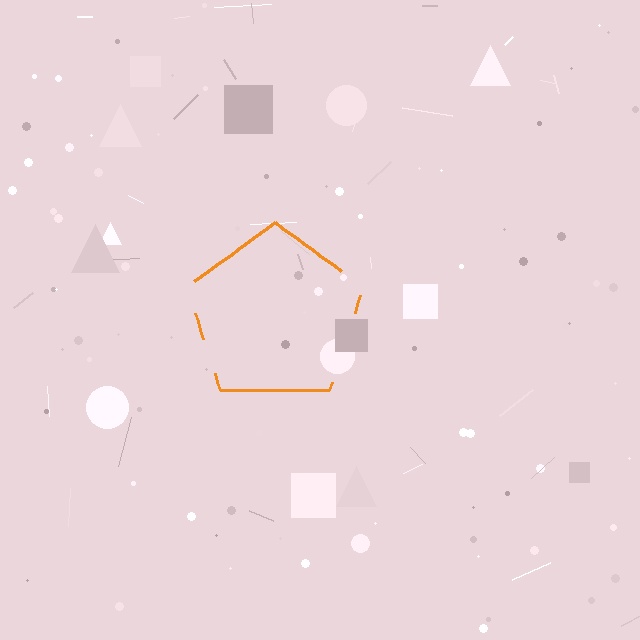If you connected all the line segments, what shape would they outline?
They would outline a pentagon.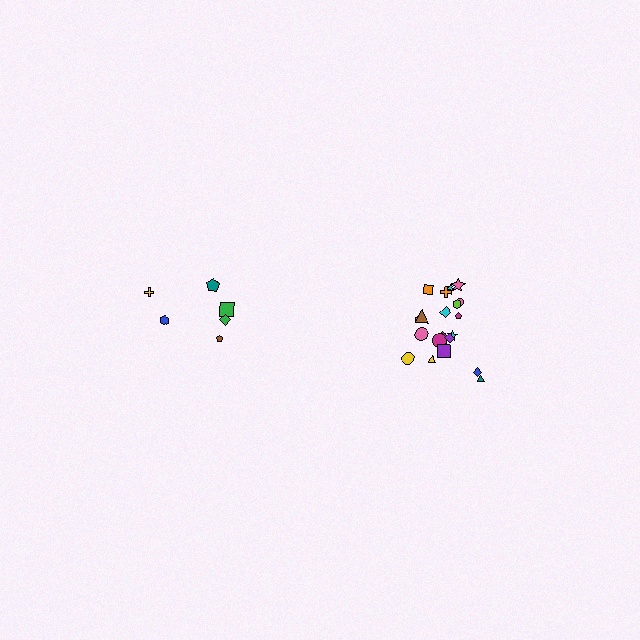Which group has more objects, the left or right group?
The right group.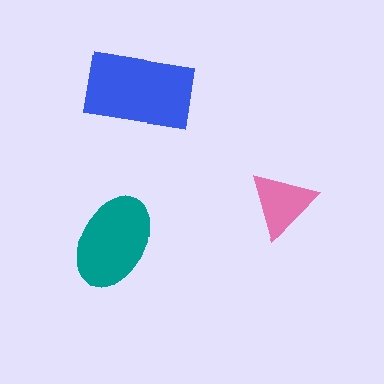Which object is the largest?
The blue rectangle.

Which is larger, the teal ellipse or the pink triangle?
The teal ellipse.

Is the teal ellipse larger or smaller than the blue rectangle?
Smaller.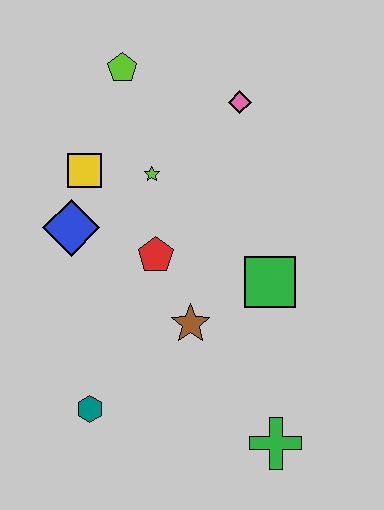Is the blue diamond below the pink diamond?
Yes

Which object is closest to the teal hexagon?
The brown star is closest to the teal hexagon.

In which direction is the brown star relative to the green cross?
The brown star is above the green cross.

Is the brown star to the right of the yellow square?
Yes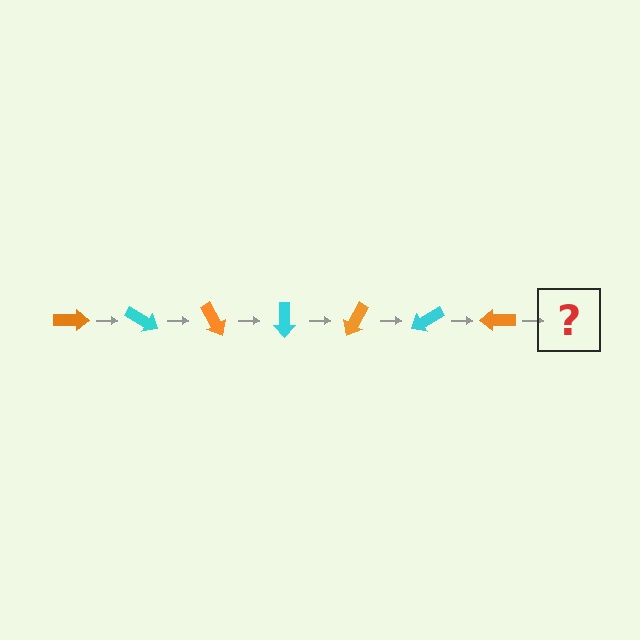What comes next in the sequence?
The next element should be a cyan arrow, rotated 210 degrees from the start.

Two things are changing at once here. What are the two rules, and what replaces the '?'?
The two rules are that it rotates 30 degrees each step and the color cycles through orange and cyan. The '?' should be a cyan arrow, rotated 210 degrees from the start.